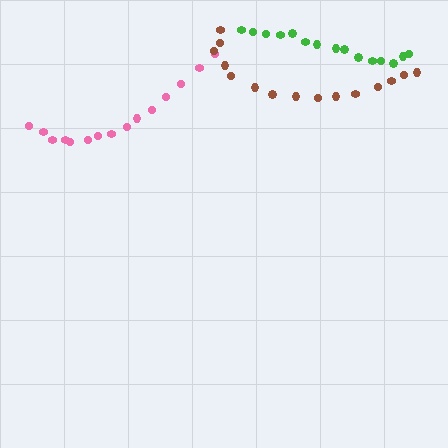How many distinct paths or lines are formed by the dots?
There are 3 distinct paths.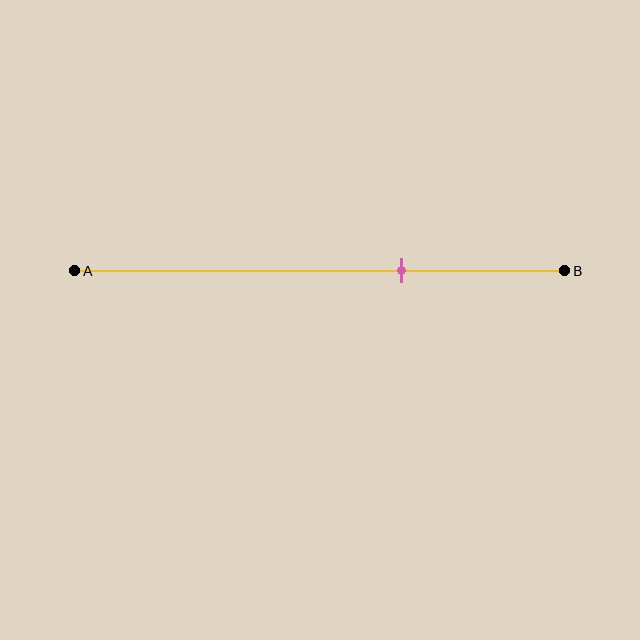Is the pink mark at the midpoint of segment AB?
No, the mark is at about 65% from A, not at the 50% midpoint.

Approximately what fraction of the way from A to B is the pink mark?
The pink mark is approximately 65% of the way from A to B.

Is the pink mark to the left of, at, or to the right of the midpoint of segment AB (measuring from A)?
The pink mark is to the right of the midpoint of segment AB.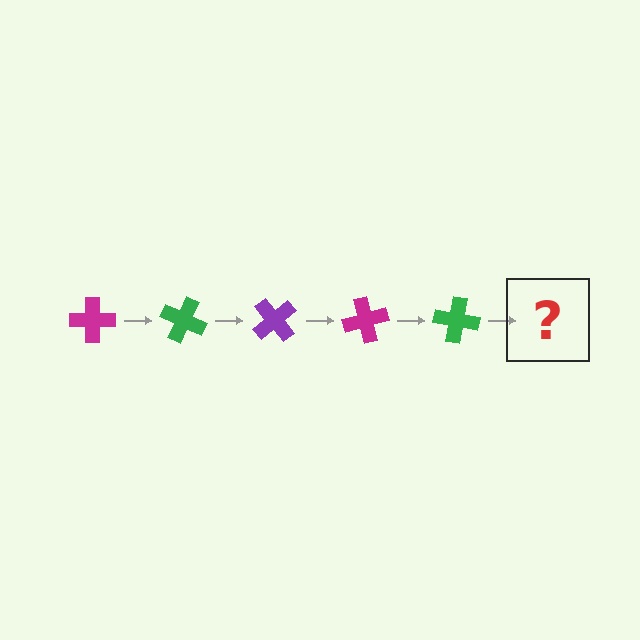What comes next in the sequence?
The next element should be a purple cross, rotated 125 degrees from the start.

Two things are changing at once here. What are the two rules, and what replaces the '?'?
The two rules are that it rotates 25 degrees each step and the color cycles through magenta, green, and purple. The '?' should be a purple cross, rotated 125 degrees from the start.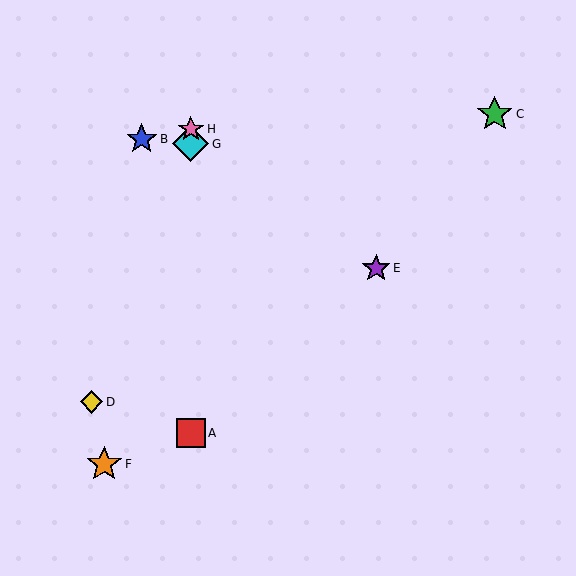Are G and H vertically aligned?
Yes, both are at x≈191.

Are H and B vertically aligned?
No, H is at x≈191 and B is at x≈142.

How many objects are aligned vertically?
3 objects (A, G, H) are aligned vertically.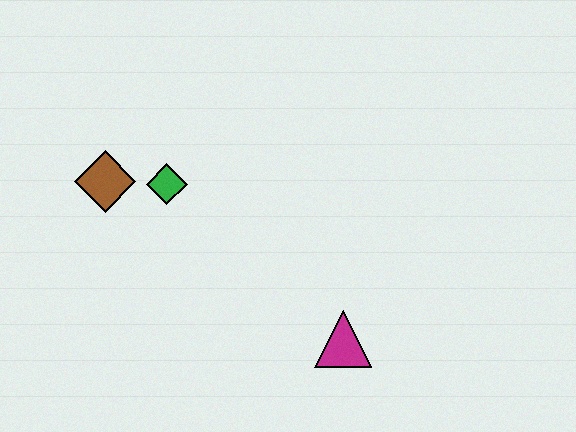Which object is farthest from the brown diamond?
The magenta triangle is farthest from the brown diamond.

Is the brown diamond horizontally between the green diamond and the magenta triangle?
No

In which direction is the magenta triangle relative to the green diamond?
The magenta triangle is to the right of the green diamond.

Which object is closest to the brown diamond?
The green diamond is closest to the brown diamond.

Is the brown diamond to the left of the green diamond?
Yes